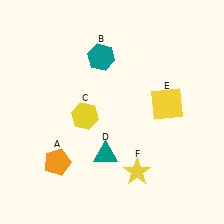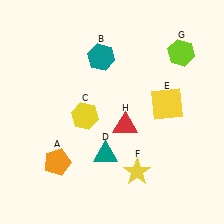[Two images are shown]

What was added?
A lime hexagon (G), a red triangle (H) were added in Image 2.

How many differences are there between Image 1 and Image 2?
There are 2 differences between the two images.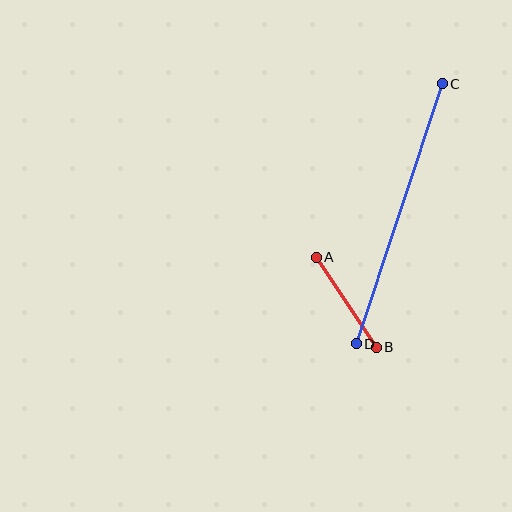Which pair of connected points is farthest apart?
Points C and D are farthest apart.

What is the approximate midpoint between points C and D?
The midpoint is at approximately (399, 214) pixels.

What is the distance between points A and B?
The distance is approximately 108 pixels.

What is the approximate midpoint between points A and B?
The midpoint is at approximately (346, 302) pixels.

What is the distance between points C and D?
The distance is approximately 274 pixels.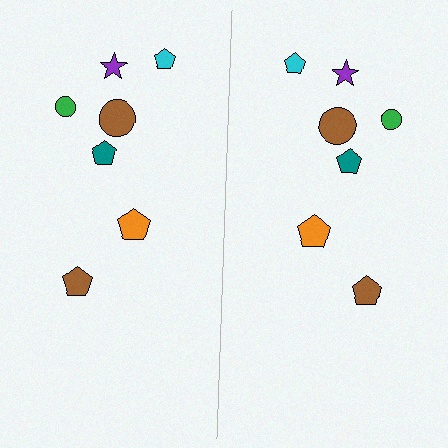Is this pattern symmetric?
Yes, this pattern has bilateral (reflection) symmetry.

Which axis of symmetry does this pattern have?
The pattern has a vertical axis of symmetry running through the center of the image.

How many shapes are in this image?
There are 14 shapes in this image.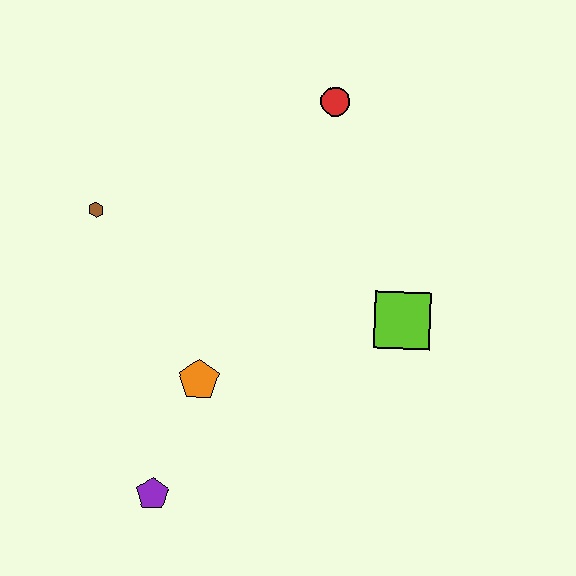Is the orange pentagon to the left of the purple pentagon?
No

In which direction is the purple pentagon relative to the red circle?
The purple pentagon is below the red circle.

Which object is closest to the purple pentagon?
The orange pentagon is closest to the purple pentagon.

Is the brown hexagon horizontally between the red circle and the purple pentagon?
No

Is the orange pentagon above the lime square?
No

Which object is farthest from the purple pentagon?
The red circle is farthest from the purple pentagon.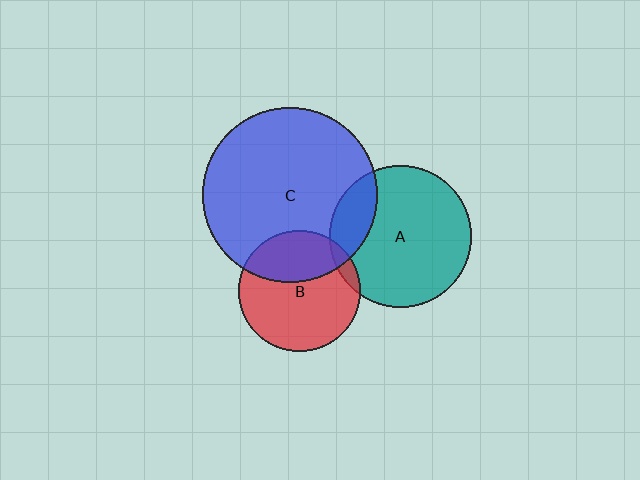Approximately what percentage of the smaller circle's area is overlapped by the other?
Approximately 35%.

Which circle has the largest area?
Circle C (blue).